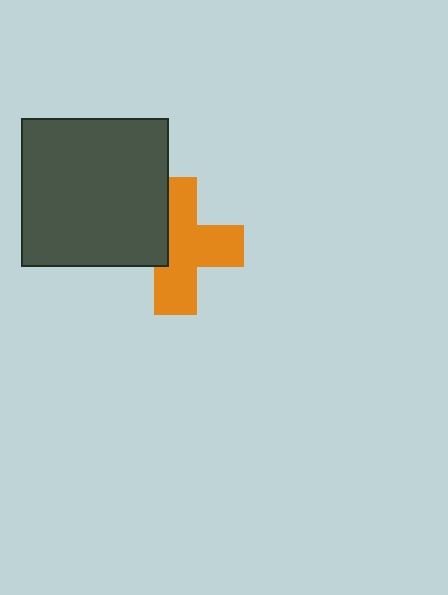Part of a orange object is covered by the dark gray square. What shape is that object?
It is a cross.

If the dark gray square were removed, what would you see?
You would see the complete orange cross.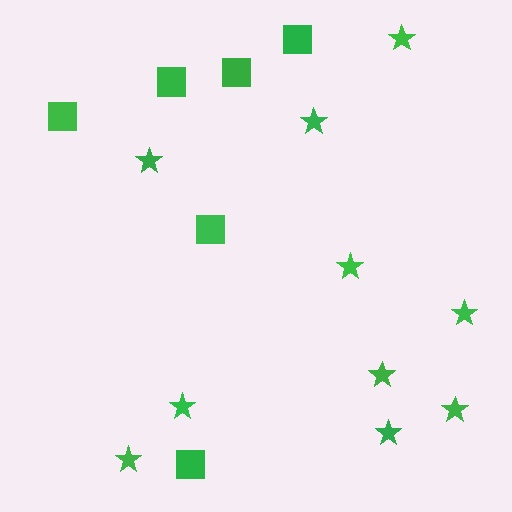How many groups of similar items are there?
There are 2 groups: one group of squares (6) and one group of stars (10).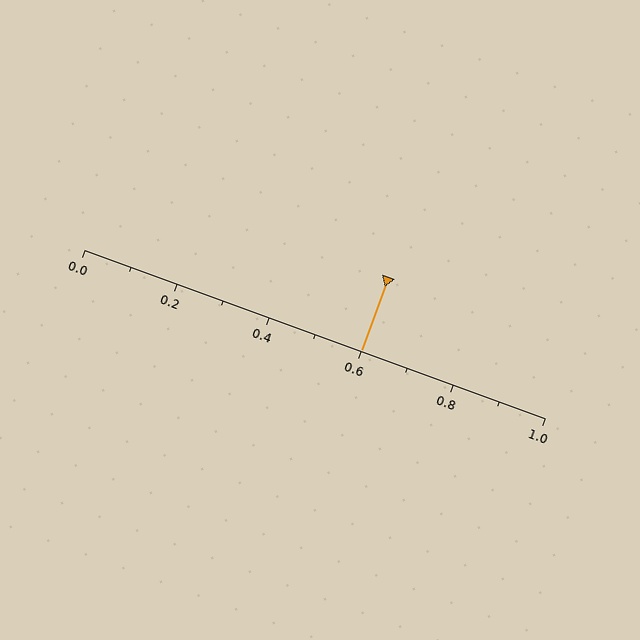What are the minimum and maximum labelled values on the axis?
The axis runs from 0.0 to 1.0.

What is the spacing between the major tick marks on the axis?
The major ticks are spaced 0.2 apart.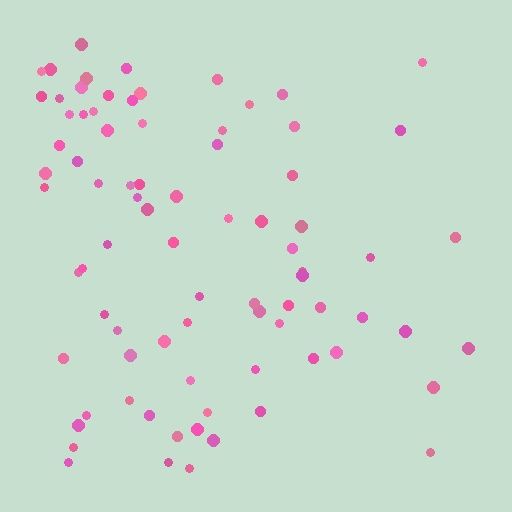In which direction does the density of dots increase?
From right to left, with the left side densest.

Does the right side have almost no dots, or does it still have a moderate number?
Still a moderate number, just noticeably fewer than the left.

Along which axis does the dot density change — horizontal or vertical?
Horizontal.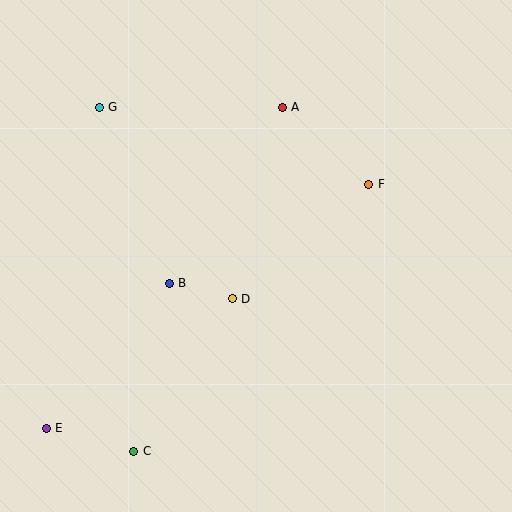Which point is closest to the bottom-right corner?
Point D is closest to the bottom-right corner.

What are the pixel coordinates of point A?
Point A is at (282, 107).